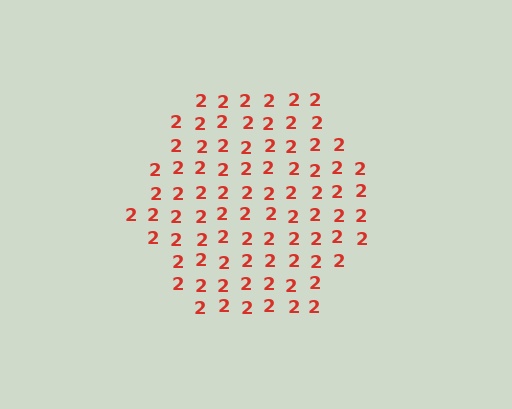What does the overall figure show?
The overall figure shows a hexagon.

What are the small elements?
The small elements are digit 2's.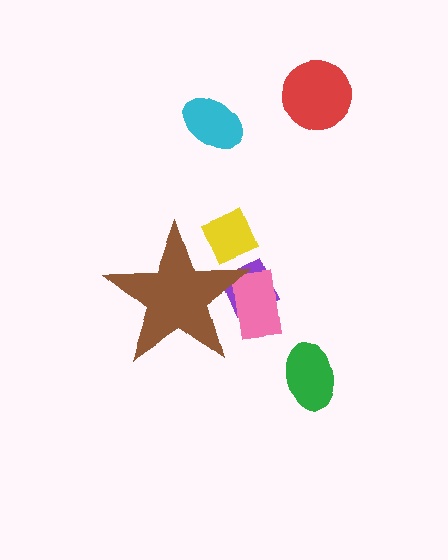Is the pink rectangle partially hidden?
Yes, the pink rectangle is partially hidden behind the brown star.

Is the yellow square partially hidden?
Yes, the yellow square is partially hidden behind the brown star.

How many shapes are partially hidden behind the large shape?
3 shapes are partially hidden.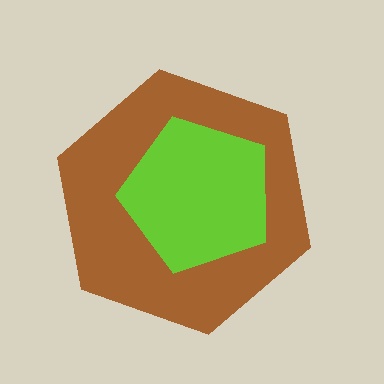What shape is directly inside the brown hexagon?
The lime pentagon.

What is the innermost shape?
The lime pentagon.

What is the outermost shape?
The brown hexagon.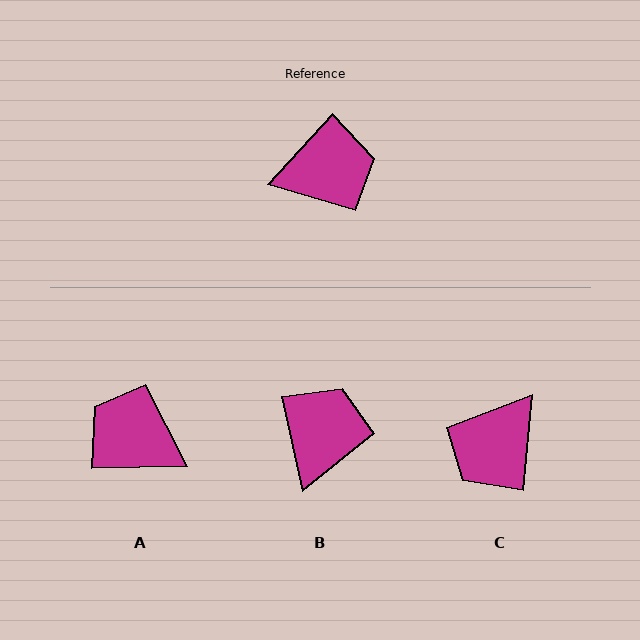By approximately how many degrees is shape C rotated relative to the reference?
Approximately 143 degrees clockwise.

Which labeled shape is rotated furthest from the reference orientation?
C, about 143 degrees away.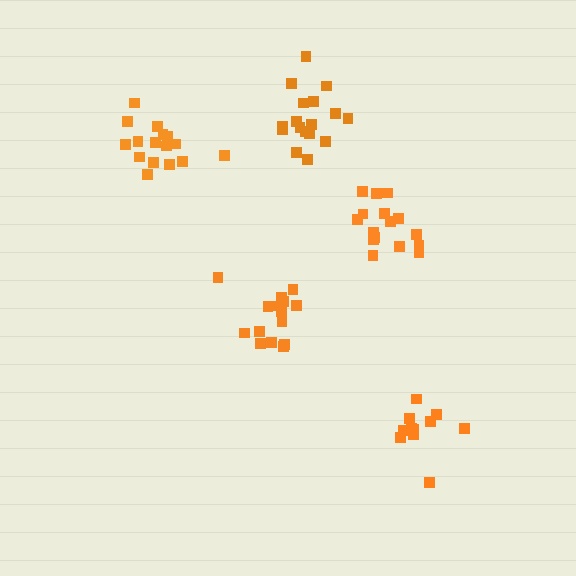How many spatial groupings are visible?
There are 5 spatial groupings.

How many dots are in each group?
Group 1: 17 dots, Group 2: 15 dots, Group 3: 12 dots, Group 4: 16 dots, Group 5: 16 dots (76 total).